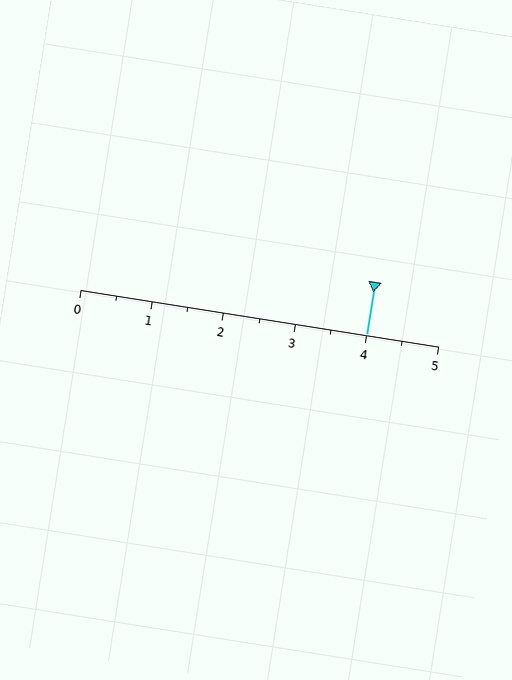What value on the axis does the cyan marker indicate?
The marker indicates approximately 4.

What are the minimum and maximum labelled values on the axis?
The axis runs from 0 to 5.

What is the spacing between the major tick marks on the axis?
The major ticks are spaced 1 apart.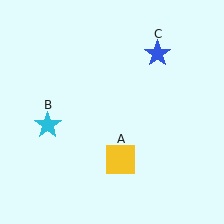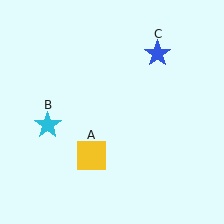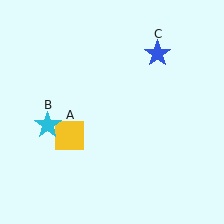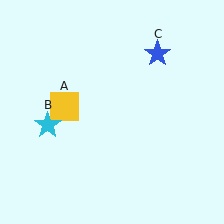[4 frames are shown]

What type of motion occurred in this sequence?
The yellow square (object A) rotated clockwise around the center of the scene.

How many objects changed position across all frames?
1 object changed position: yellow square (object A).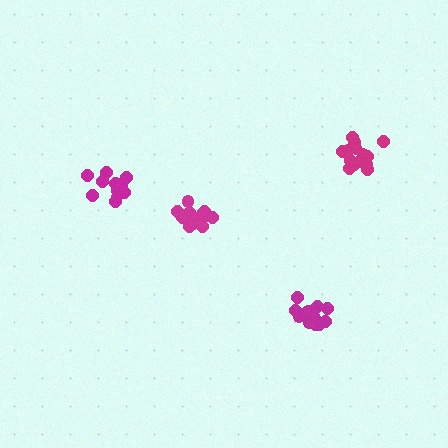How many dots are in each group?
Group 1: 17 dots, Group 2: 16 dots, Group 3: 11 dots, Group 4: 13 dots (57 total).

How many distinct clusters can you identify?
There are 4 distinct clusters.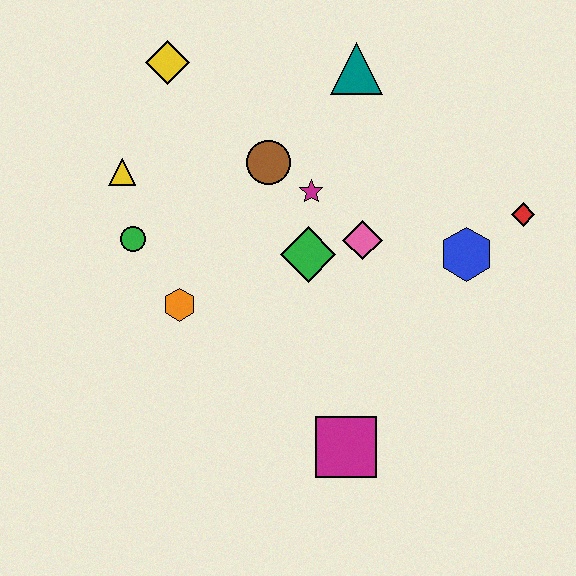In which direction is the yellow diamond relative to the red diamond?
The yellow diamond is to the left of the red diamond.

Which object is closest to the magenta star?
The brown circle is closest to the magenta star.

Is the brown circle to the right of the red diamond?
No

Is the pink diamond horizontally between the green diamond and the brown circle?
No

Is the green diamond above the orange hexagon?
Yes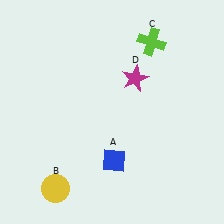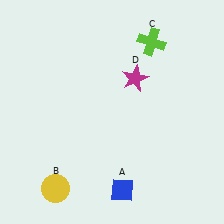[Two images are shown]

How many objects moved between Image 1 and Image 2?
1 object moved between the two images.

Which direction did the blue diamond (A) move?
The blue diamond (A) moved down.